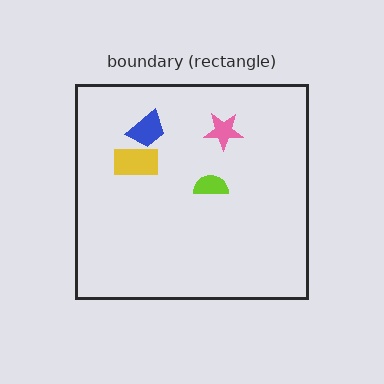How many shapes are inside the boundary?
4 inside, 0 outside.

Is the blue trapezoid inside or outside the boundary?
Inside.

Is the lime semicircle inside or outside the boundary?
Inside.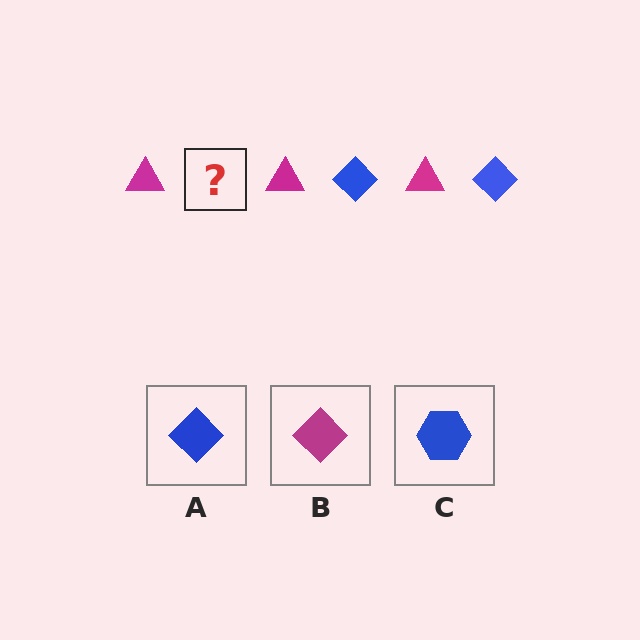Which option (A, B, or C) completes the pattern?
A.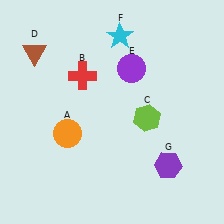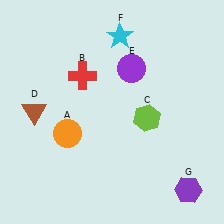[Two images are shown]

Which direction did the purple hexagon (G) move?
The purple hexagon (G) moved down.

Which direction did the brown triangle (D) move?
The brown triangle (D) moved down.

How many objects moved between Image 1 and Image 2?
2 objects moved between the two images.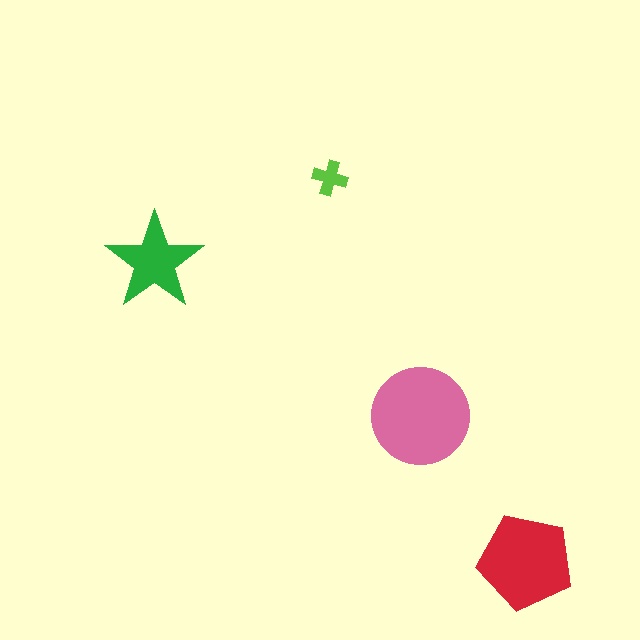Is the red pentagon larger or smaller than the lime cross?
Larger.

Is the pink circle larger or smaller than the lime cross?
Larger.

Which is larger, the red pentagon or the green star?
The red pentagon.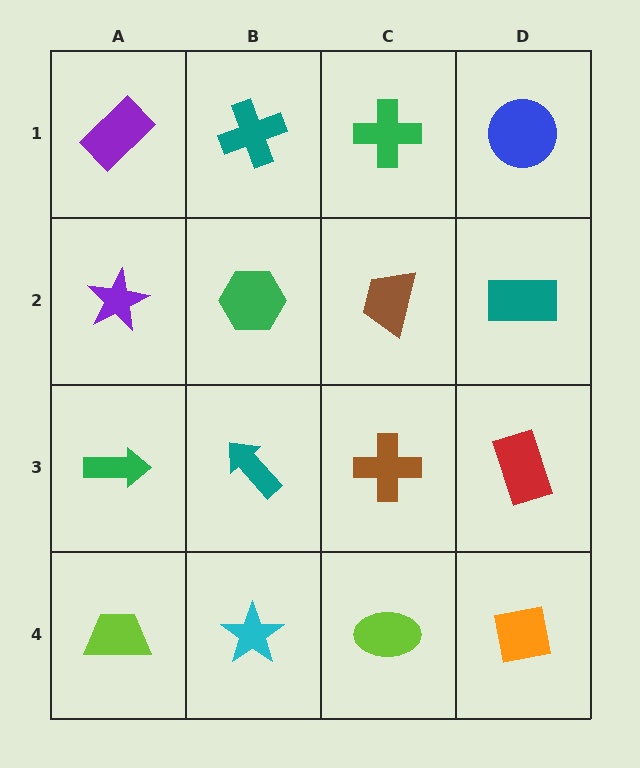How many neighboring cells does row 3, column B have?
4.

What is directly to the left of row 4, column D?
A lime ellipse.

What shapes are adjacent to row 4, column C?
A brown cross (row 3, column C), a cyan star (row 4, column B), an orange square (row 4, column D).